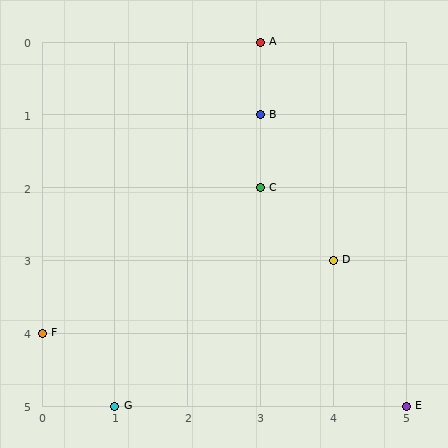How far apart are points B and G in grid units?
Points B and G are 2 columns and 4 rows apart (about 4.5 grid units diagonally).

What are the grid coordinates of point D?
Point D is at grid coordinates (4, 3).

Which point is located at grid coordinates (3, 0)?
Point A is at (3, 0).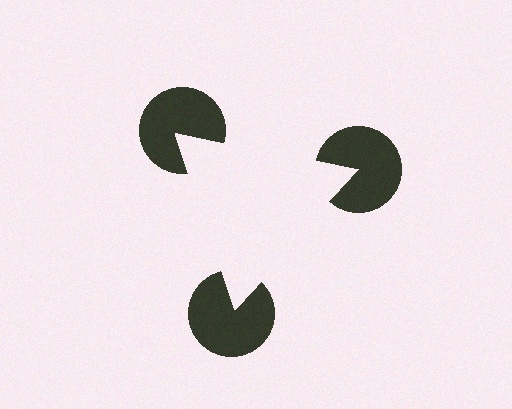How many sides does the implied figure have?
3 sides.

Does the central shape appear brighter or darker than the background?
It typically appears slightly brighter than the background, even though no actual brightness change is drawn.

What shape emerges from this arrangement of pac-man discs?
An illusory triangle — its edges are inferred from the aligned wedge cuts in the pac-man discs, not physically drawn.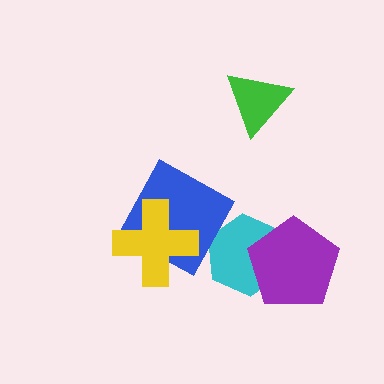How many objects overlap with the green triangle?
0 objects overlap with the green triangle.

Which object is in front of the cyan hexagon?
The purple pentagon is in front of the cyan hexagon.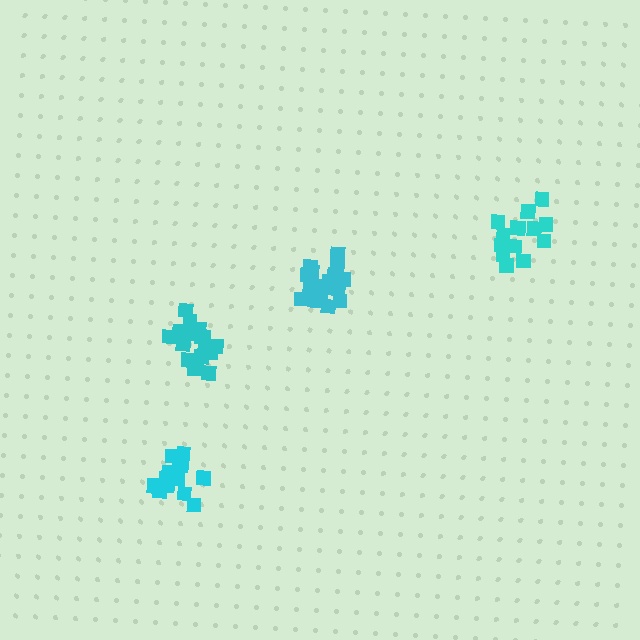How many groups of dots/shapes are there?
There are 4 groups.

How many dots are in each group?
Group 1: 18 dots, Group 2: 18 dots, Group 3: 19 dots, Group 4: 14 dots (69 total).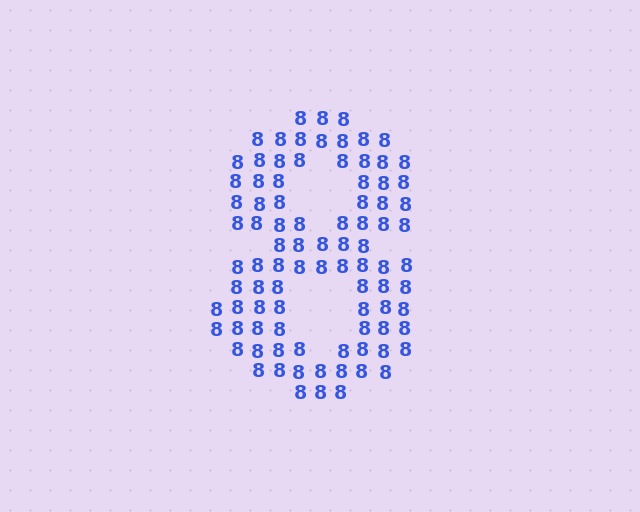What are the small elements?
The small elements are digit 8's.